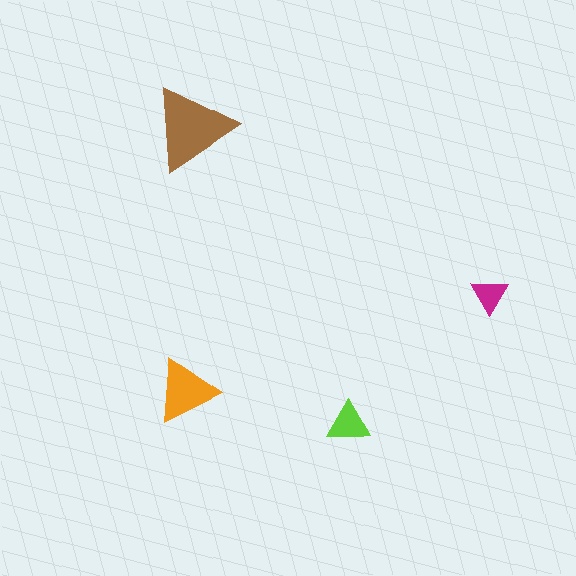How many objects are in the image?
There are 4 objects in the image.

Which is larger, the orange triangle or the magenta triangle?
The orange one.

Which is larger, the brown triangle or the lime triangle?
The brown one.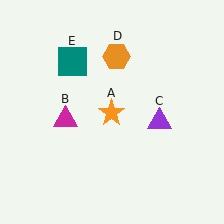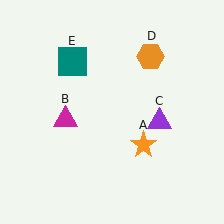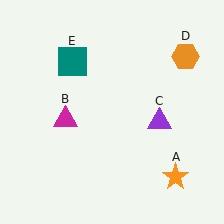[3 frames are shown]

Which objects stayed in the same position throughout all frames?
Magenta triangle (object B) and purple triangle (object C) and teal square (object E) remained stationary.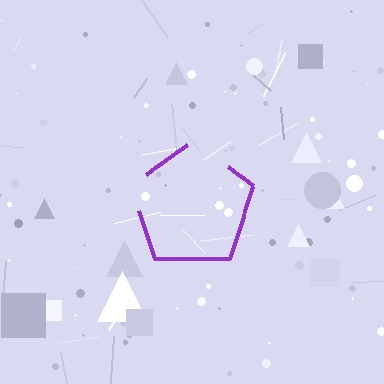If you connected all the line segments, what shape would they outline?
They would outline a pentagon.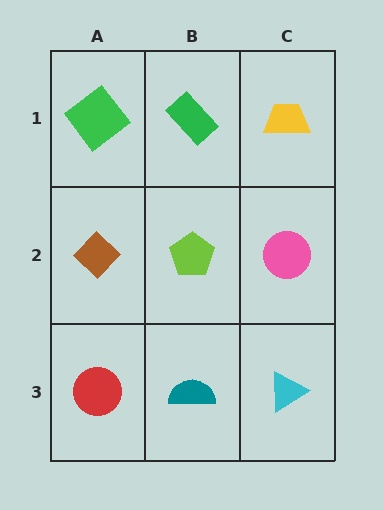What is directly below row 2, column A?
A red circle.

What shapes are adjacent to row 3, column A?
A brown diamond (row 2, column A), a teal semicircle (row 3, column B).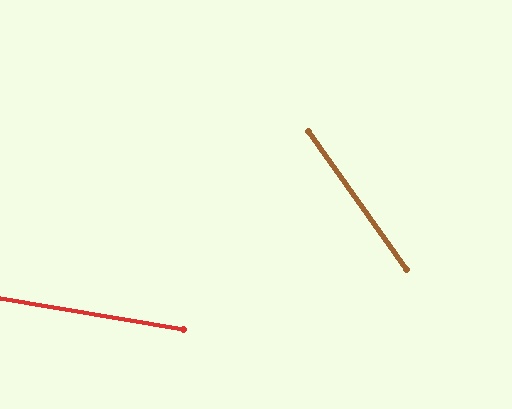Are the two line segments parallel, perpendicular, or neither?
Neither parallel nor perpendicular — they differ by about 45°.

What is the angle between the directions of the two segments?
Approximately 45 degrees.